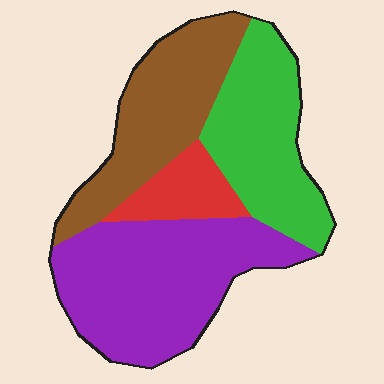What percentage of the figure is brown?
Brown covers roughly 25% of the figure.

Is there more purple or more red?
Purple.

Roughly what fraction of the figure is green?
Green takes up about one quarter (1/4) of the figure.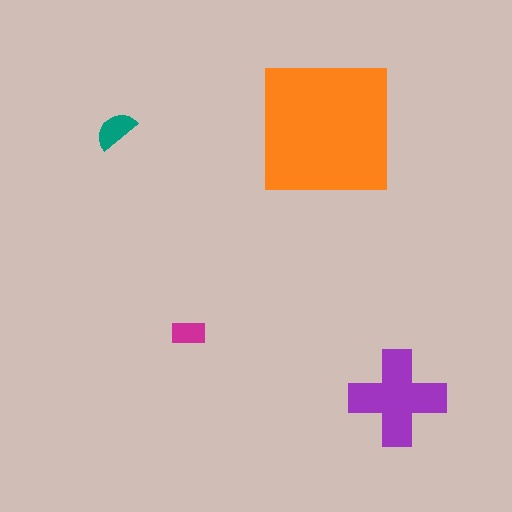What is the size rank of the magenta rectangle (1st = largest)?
4th.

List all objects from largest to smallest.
The orange square, the purple cross, the teal semicircle, the magenta rectangle.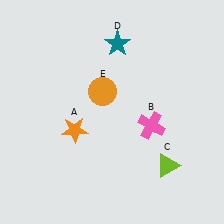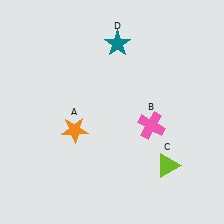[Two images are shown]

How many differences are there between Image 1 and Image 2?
There is 1 difference between the two images.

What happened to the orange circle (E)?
The orange circle (E) was removed in Image 2. It was in the top-left area of Image 1.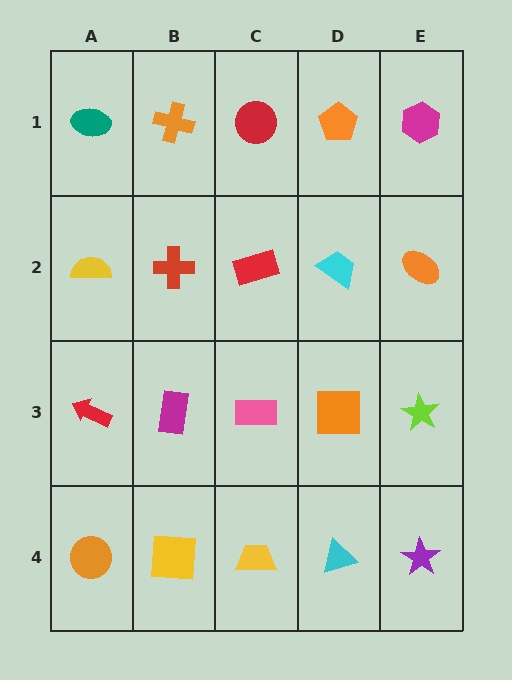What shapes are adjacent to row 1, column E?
An orange ellipse (row 2, column E), an orange pentagon (row 1, column D).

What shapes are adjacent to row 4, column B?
A magenta rectangle (row 3, column B), an orange circle (row 4, column A), a yellow trapezoid (row 4, column C).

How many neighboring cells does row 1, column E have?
2.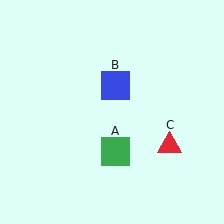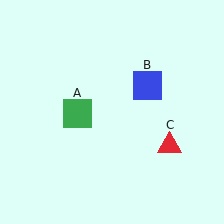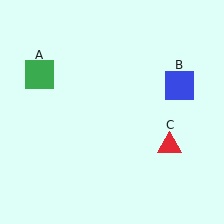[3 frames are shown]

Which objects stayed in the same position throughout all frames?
Red triangle (object C) remained stationary.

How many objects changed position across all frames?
2 objects changed position: green square (object A), blue square (object B).